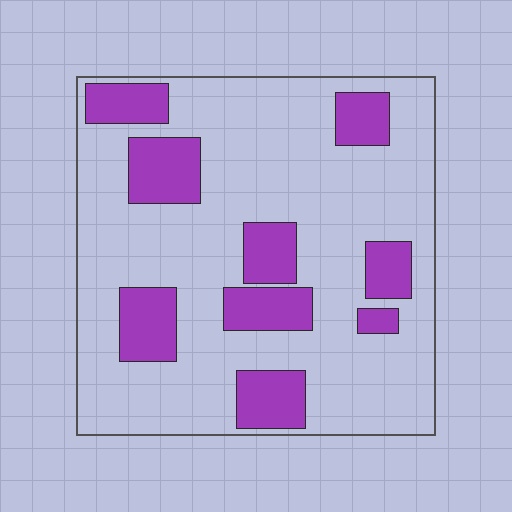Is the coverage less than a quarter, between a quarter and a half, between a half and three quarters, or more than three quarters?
Less than a quarter.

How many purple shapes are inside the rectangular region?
9.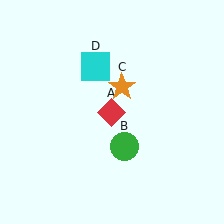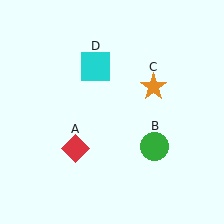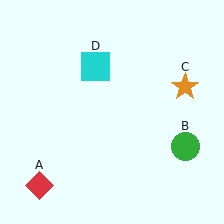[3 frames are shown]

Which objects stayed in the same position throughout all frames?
Cyan square (object D) remained stationary.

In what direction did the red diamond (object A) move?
The red diamond (object A) moved down and to the left.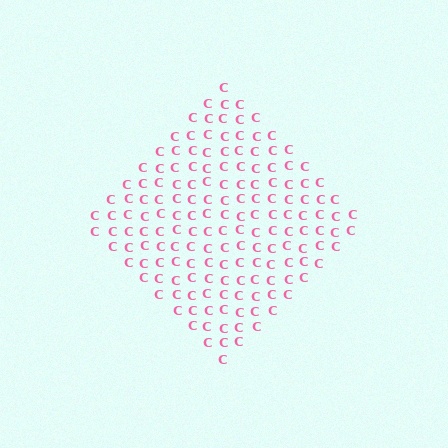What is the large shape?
The large shape is a diamond.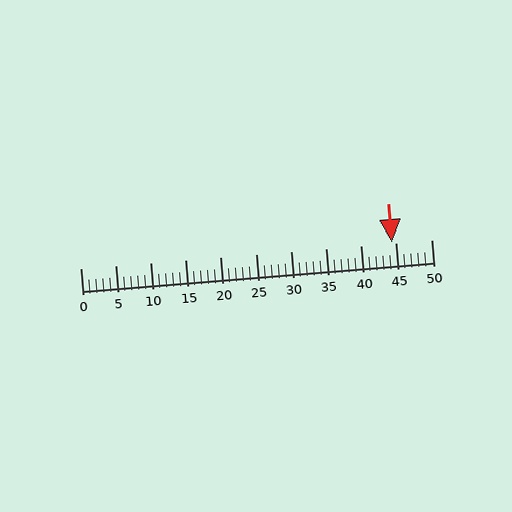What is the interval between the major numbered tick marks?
The major tick marks are spaced 5 units apart.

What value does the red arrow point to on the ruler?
The red arrow points to approximately 44.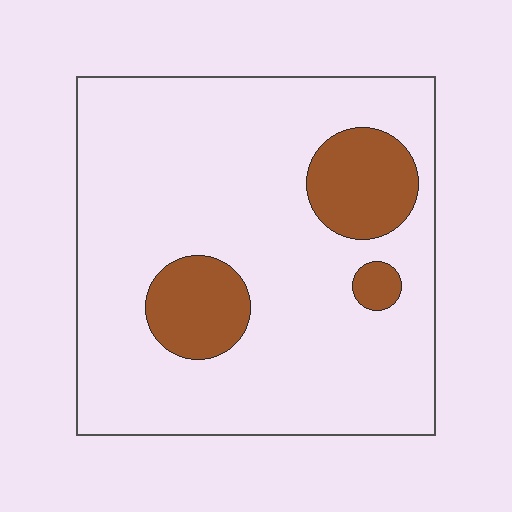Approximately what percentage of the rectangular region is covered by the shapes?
Approximately 15%.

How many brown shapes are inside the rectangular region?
3.